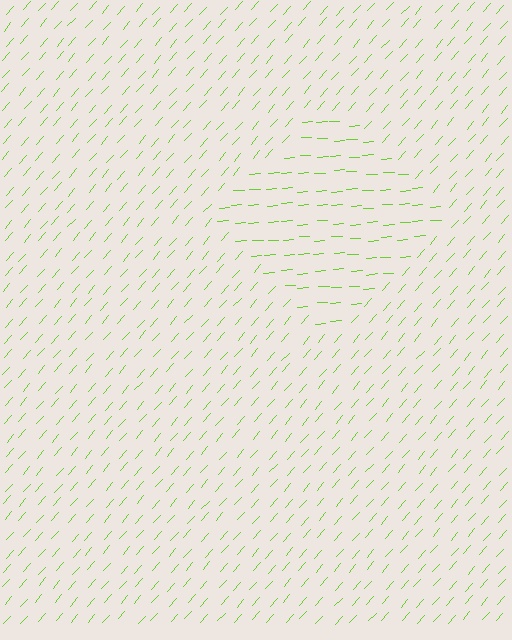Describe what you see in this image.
The image is filled with small lime line segments. A diamond region in the image has lines oriented differently from the surrounding lines, creating a visible texture boundary.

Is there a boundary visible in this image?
Yes, there is a texture boundary formed by a change in line orientation.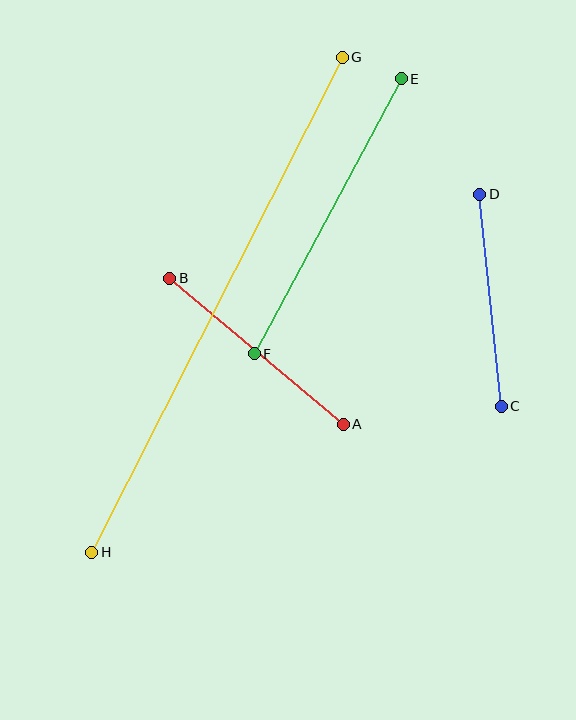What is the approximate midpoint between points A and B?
The midpoint is at approximately (256, 351) pixels.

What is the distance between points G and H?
The distance is approximately 555 pixels.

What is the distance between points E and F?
The distance is approximately 312 pixels.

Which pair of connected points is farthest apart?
Points G and H are farthest apart.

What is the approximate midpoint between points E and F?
The midpoint is at approximately (328, 216) pixels.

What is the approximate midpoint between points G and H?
The midpoint is at approximately (217, 305) pixels.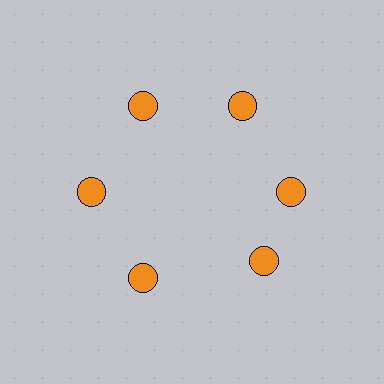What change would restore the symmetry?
The symmetry would be restored by rotating it back into even spacing with its neighbors so that all 6 circles sit at equal angles and equal distance from the center.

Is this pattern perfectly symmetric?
No. The 6 orange circles are arranged in a ring, but one element near the 5 o'clock position is rotated out of alignment along the ring, breaking the 6-fold rotational symmetry.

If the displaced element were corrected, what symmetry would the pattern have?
It would have 6-fold rotational symmetry — the pattern would map onto itself every 60 degrees.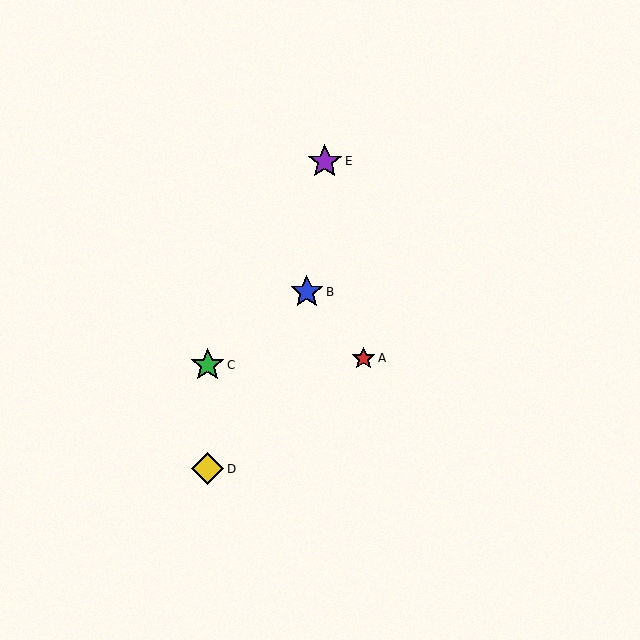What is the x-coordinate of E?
Object E is at x≈325.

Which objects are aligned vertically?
Objects C, D are aligned vertically.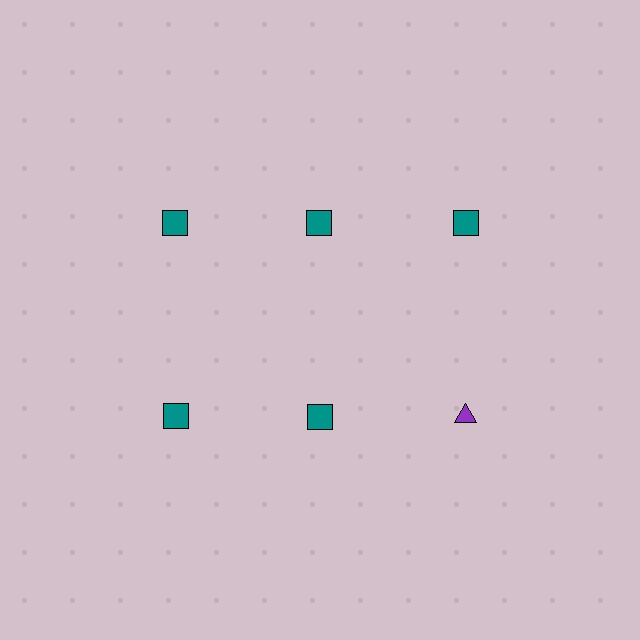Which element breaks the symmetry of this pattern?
The purple triangle in the second row, center column breaks the symmetry. All other shapes are teal squares.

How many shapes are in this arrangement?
There are 6 shapes arranged in a grid pattern.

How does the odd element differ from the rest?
It differs in both color (purple instead of teal) and shape (triangle instead of square).